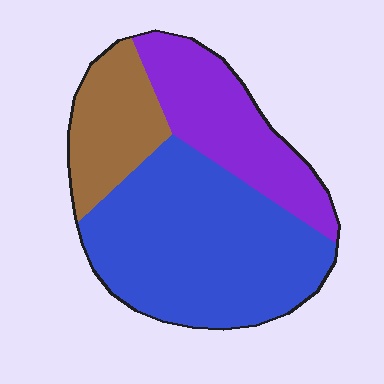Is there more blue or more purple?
Blue.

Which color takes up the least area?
Brown, at roughly 20%.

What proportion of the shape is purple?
Purple covers roughly 25% of the shape.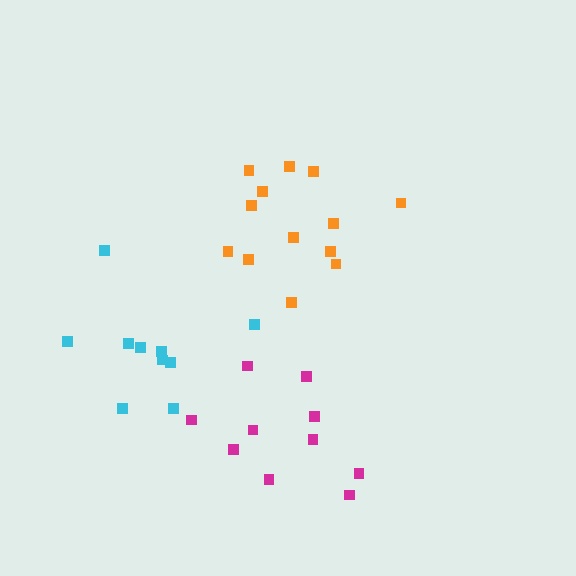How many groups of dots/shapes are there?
There are 3 groups.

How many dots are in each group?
Group 1: 10 dots, Group 2: 13 dots, Group 3: 10 dots (33 total).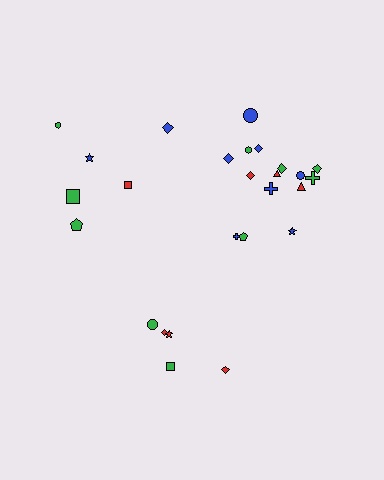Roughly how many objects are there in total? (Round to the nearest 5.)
Roughly 25 objects in total.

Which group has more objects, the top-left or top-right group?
The top-right group.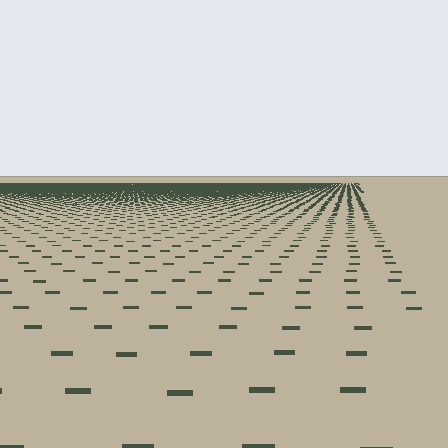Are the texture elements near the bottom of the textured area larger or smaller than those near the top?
Larger. Near the bottom, elements are closer to the viewer and appear at a bigger on-screen size.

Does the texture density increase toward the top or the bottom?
Density increases toward the top.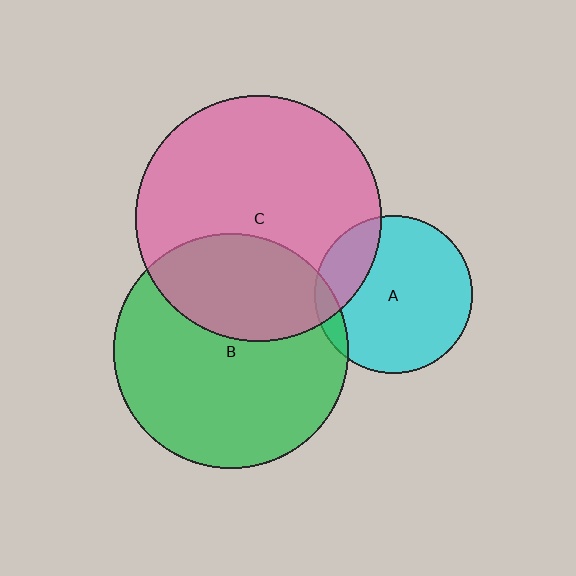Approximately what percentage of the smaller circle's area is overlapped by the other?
Approximately 10%.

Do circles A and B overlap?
Yes.